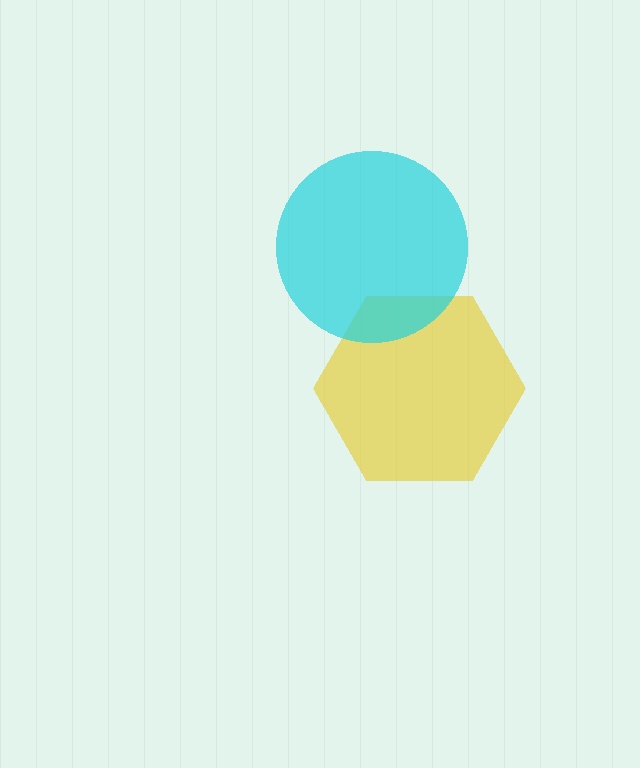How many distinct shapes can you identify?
There are 2 distinct shapes: a yellow hexagon, a cyan circle.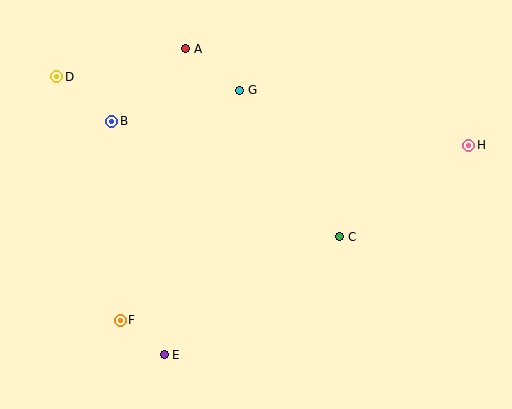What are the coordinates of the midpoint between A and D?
The midpoint between A and D is at (121, 63).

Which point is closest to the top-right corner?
Point H is closest to the top-right corner.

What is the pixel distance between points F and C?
The distance between F and C is 235 pixels.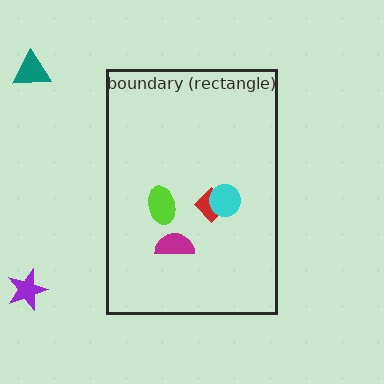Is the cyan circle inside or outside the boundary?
Inside.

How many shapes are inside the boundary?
4 inside, 2 outside.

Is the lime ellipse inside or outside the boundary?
Inside.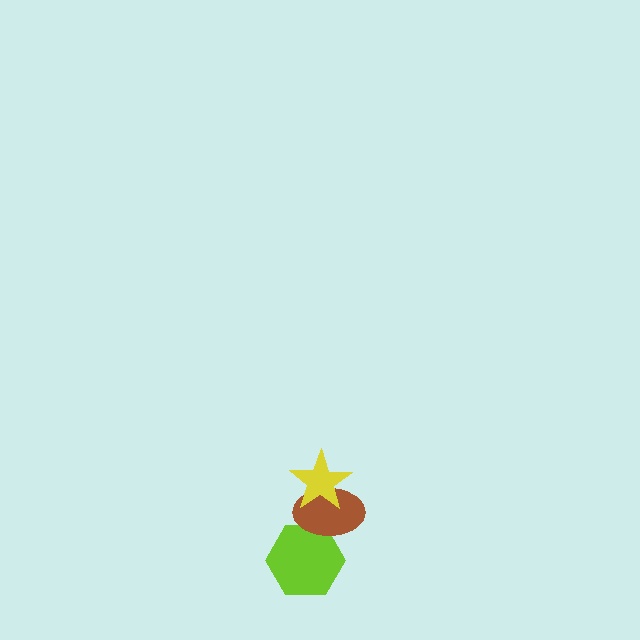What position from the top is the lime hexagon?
The lime hexagon is 3rd from the top.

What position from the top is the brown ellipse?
The brown ellipse is 2nd from the top.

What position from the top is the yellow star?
The yellow star is 1st from the top.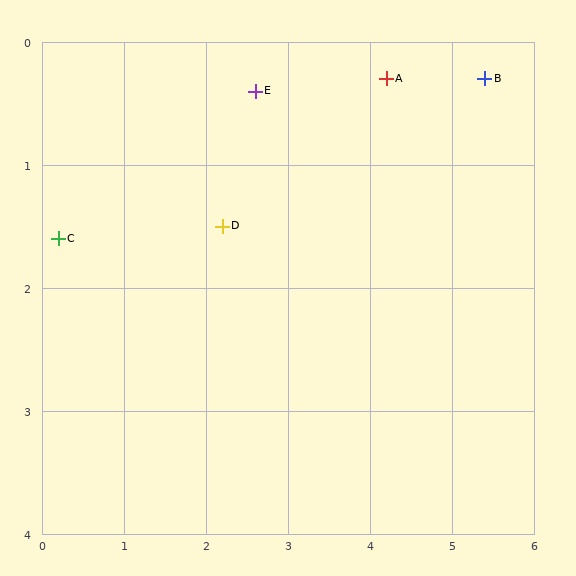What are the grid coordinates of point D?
Point D is at approximately (2.2, 1.5).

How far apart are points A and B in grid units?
Points A and B are about 1.2 grid units apart.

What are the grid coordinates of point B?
Point B is at approximately (5.4, 0.3).